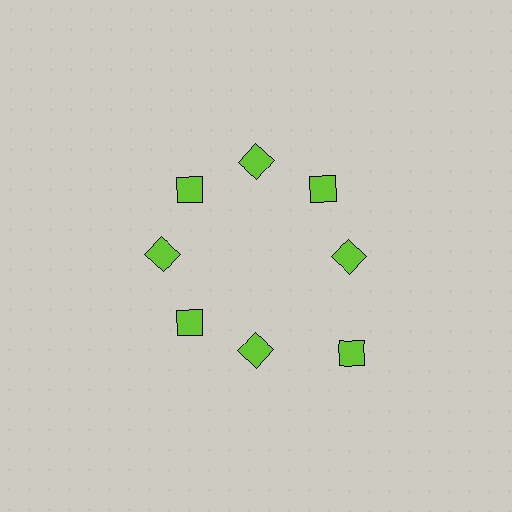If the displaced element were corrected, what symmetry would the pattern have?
It would have 8-fold rotational symmetry — the pattern would map onto itself every 45 degrees.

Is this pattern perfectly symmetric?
No. The 8 lime diamonds are arranged in a ring, but one element near the 4 o'clock position is pushed outward from the center, breaking the 8-fold rotational symmetry.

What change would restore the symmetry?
The symmetry would be restored by moving it inward, back onto the ring so that all 8 diamonds sit at equal angles and equal distance from the center.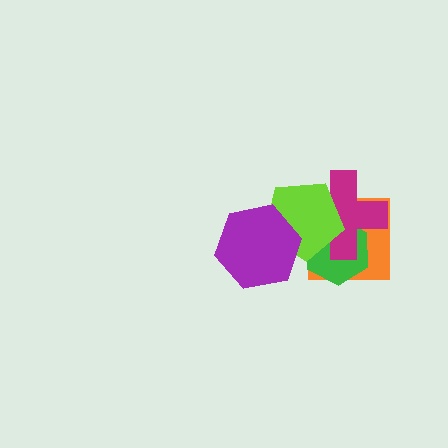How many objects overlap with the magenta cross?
3 objects overlap with the magenta cross.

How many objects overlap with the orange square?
3 objects overlap with the orange square.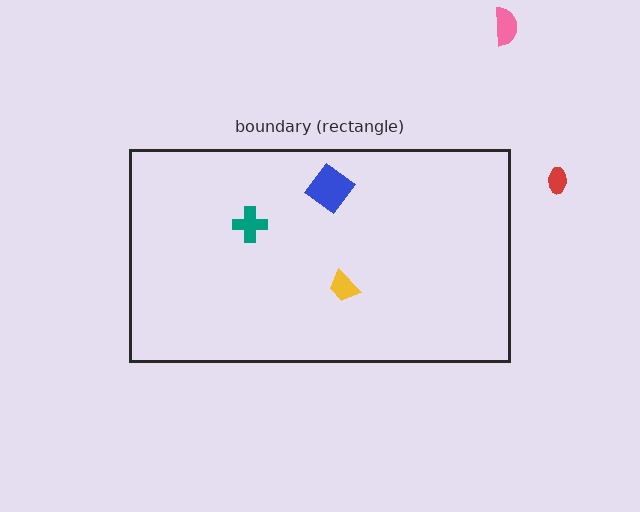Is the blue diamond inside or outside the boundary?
Inside.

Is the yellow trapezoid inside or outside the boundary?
Inside.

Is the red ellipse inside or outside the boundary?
Outside.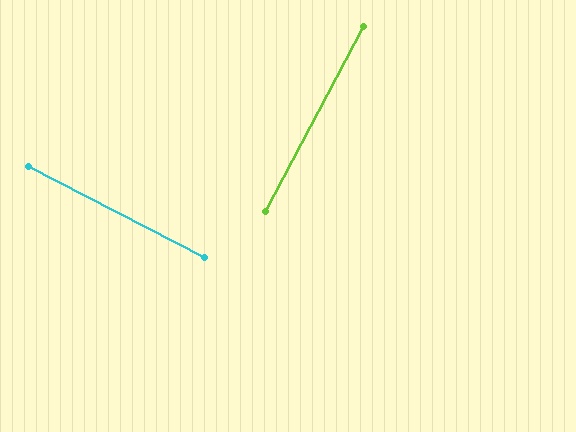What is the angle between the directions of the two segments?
Approximately 89 degrees.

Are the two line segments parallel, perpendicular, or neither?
Perpendicular — they meet at approximately 89°.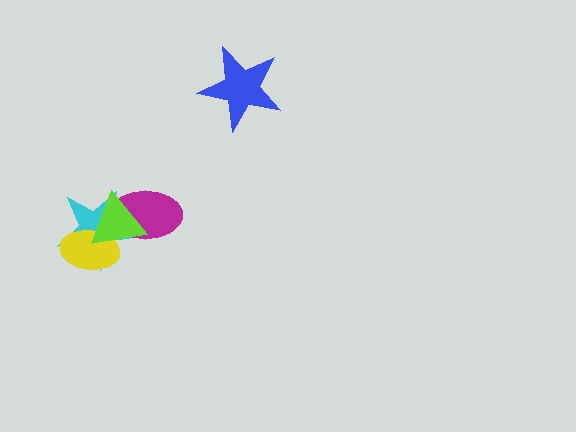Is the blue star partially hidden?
No, no other shape covers it.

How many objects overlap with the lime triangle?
3 objects overlap with the lime triangle.